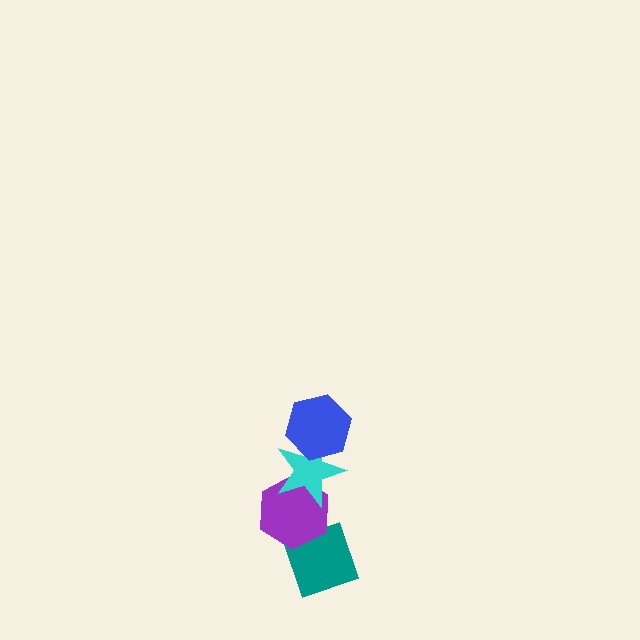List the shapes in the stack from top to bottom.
From top to bottom: the blue hexagon, the cyan star, the purple hexagon, the teal diamond.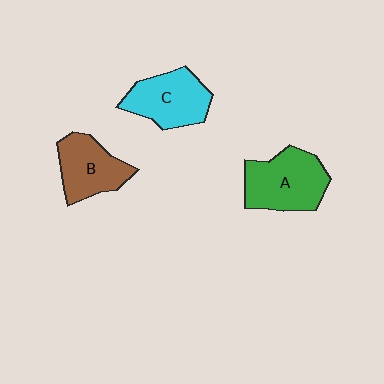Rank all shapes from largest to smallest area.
From largest to smallest: A (green), C (cyan), B (brown).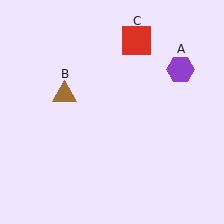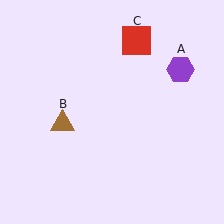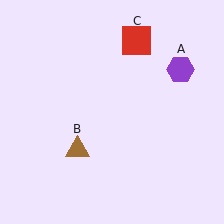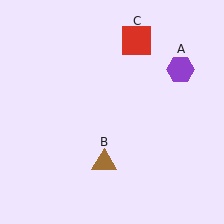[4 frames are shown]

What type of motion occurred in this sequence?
The brown triangle (object B) rotated counterclockwise around the center of the scene.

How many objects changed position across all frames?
1 object changed position: brown triangle (object B).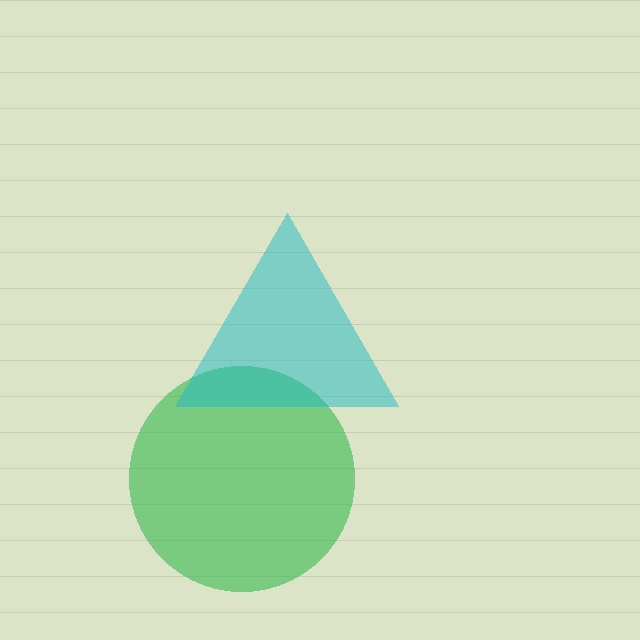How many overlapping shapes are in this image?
There are 2 overlapping shapes in the image.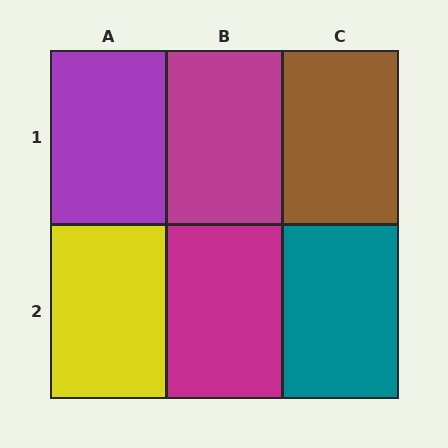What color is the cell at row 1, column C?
Brown.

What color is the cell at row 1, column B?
Magenta.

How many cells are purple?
1 cell is purple.